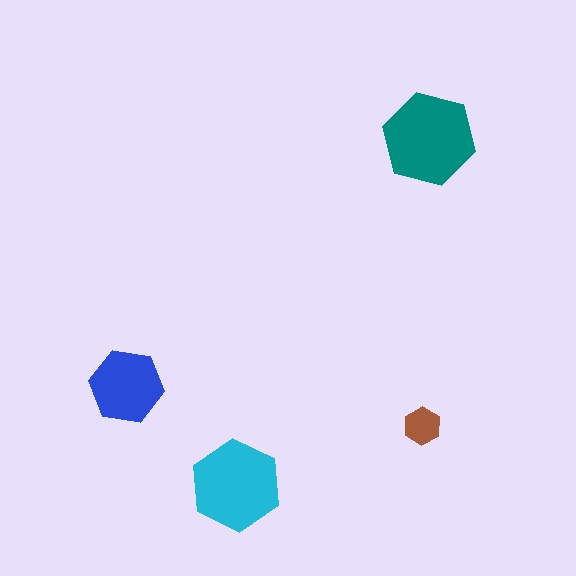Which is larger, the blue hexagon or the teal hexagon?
The teal one.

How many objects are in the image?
There are 4 objects in the image.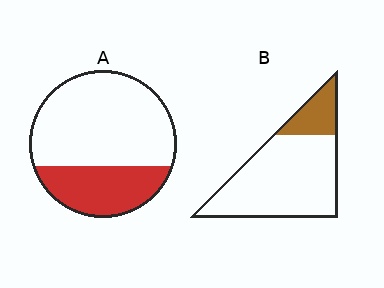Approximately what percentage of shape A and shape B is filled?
A is approximately 30% and B is approximately 20%.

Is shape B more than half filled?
No.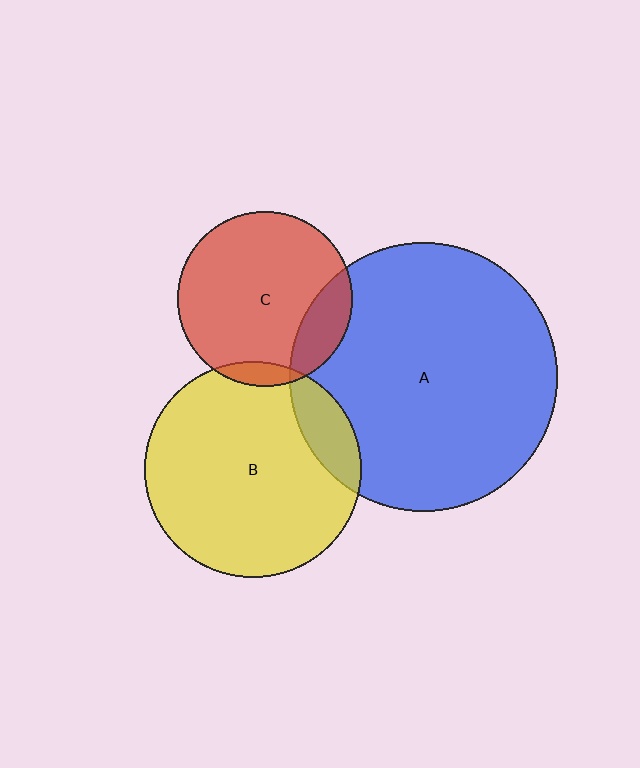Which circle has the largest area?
Circle A (blue).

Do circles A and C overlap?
Yes.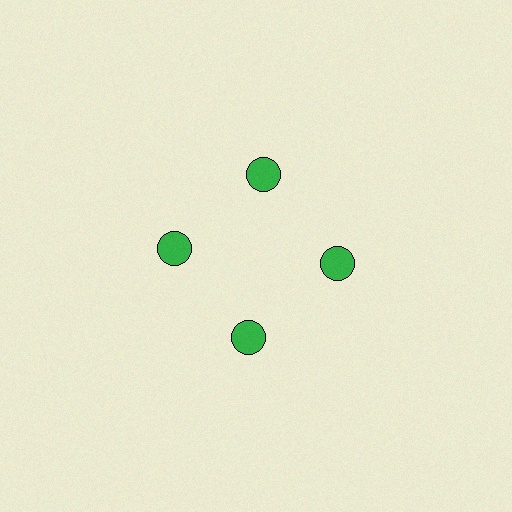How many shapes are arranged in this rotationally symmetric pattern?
There are 4 shapes, arranged in 4 groups of 1.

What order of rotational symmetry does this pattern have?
This pattern has 4-fold rotational symmetry.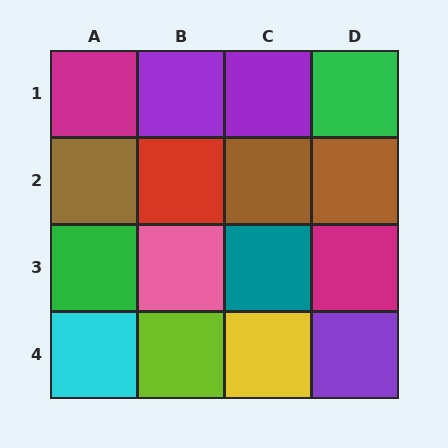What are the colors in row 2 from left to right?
Brown, red, brown, brown.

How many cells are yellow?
1 cell is yellow.